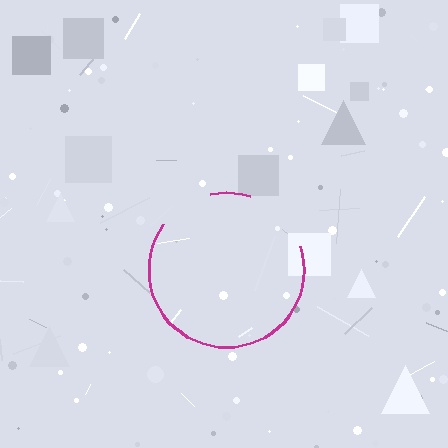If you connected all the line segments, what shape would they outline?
They would outline a circle.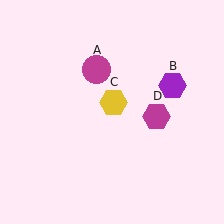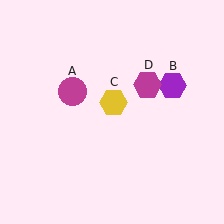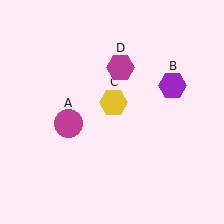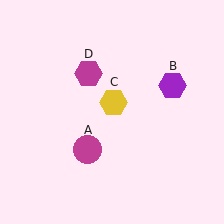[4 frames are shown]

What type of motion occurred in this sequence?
The magenta circle (object A), magenta hexagon (object D) rotated counterclockwise around the center of the scene.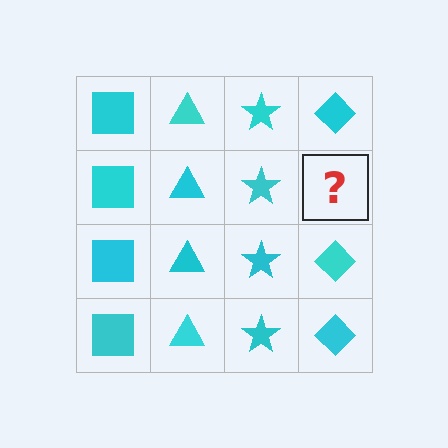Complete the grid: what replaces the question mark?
The question mark should be replaced with a cyan diamond.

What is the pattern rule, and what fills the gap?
The rule is that each column has a consistent shape. The gap should be filled with a cyan diamond.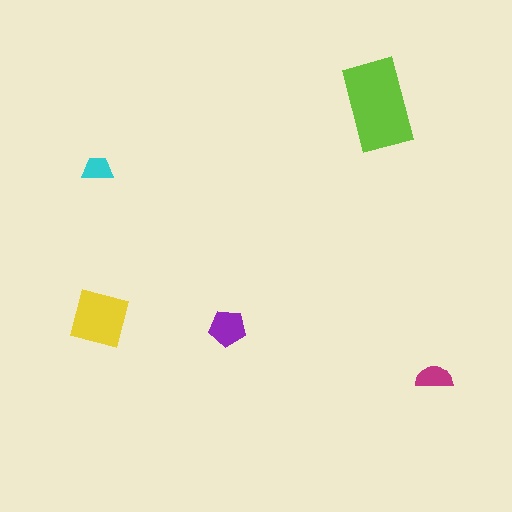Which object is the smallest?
The cyan trapezoid.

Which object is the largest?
The lime rectangle.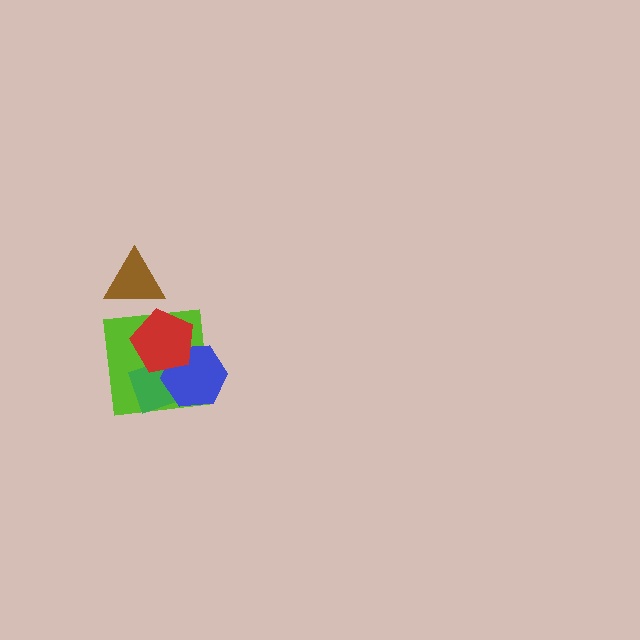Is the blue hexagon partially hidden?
Yes, it is partially covered by another shape.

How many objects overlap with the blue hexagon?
3 objects overlap with the blue hexagon.